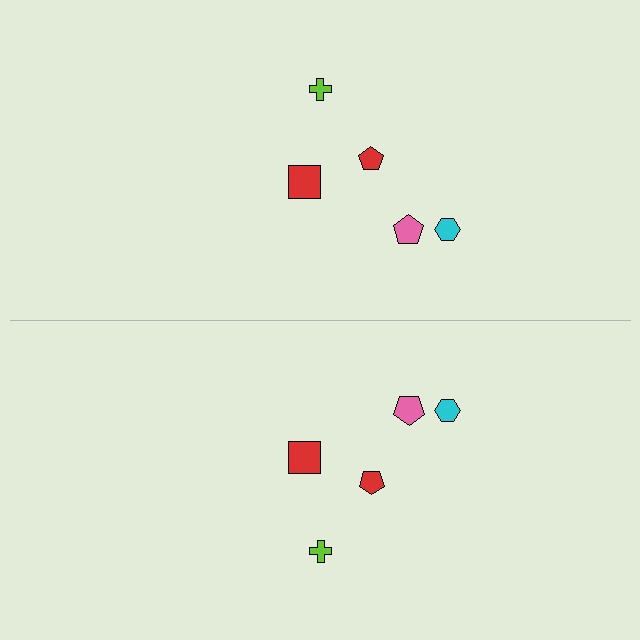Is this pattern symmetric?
Yes, this pattern has bilateral (reflection) symmetry.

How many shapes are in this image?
There are 10 shapes in this image.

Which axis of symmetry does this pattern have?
The pattern has a horizontal axis of symmetry running through the center of the image.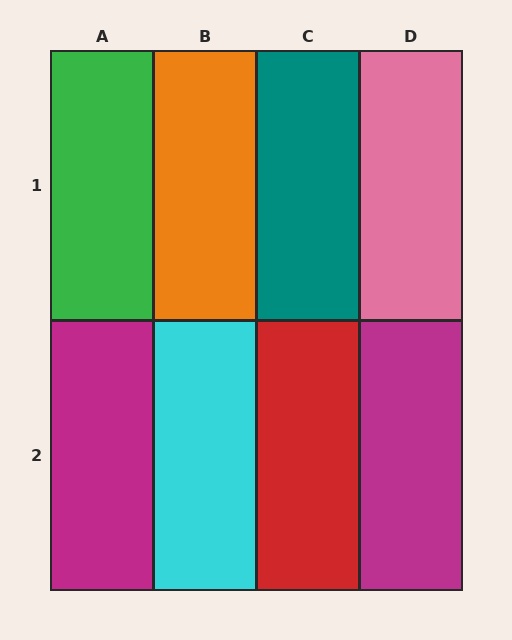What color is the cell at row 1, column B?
Orange.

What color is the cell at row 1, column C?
Teal.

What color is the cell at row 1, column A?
Green.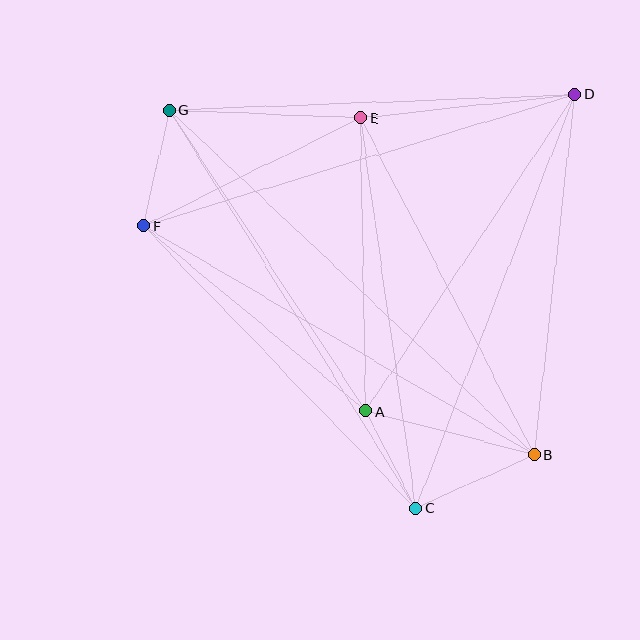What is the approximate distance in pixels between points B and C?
The distance between B and C is approximately 130 pixels.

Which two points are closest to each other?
Points A and C are closest to each other.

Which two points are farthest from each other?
Points B and G are farthest from each other.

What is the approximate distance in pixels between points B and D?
The distance between B and D is approximately 363 pixels.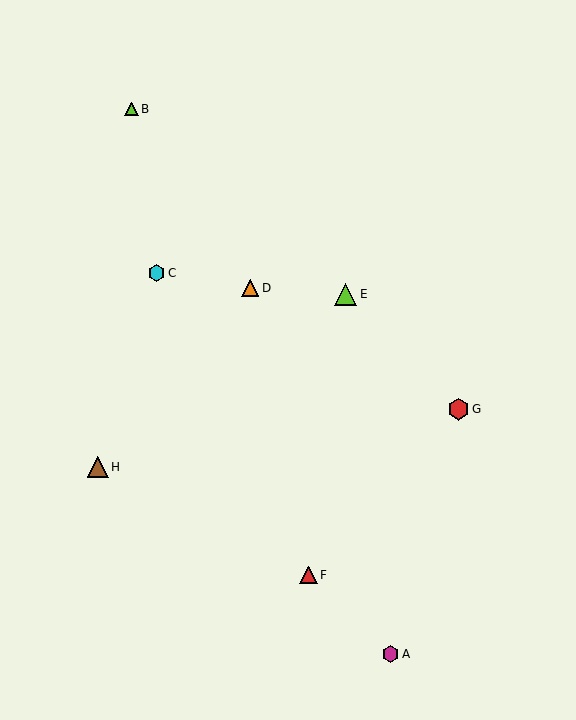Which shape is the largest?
The lime triangle (labeled E) is the largest.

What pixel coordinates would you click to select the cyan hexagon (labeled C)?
Click at (157, 273) to select the cyan hexagon C.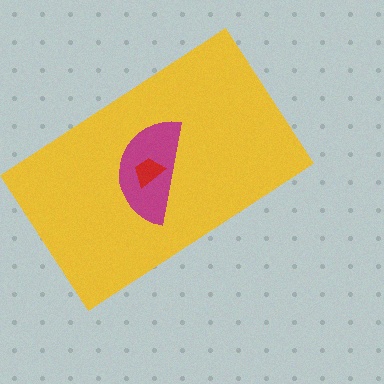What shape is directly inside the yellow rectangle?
The magenta semicircle.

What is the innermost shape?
The red trapezoid.